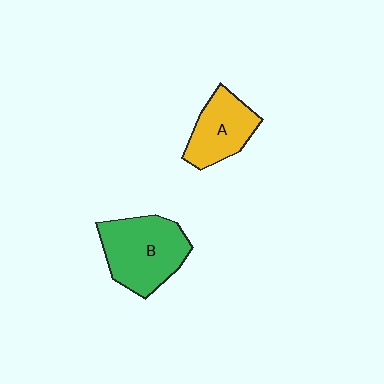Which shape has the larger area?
Shape B (green).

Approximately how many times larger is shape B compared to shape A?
Approximately 1.4 times.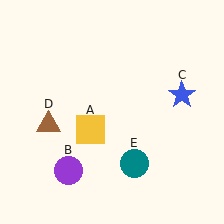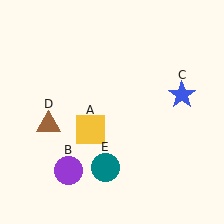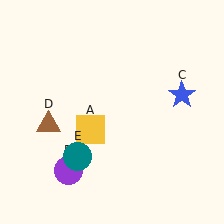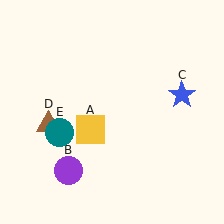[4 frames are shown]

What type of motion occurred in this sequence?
The teal circle (object E) rotated clockwise around the center of the scene.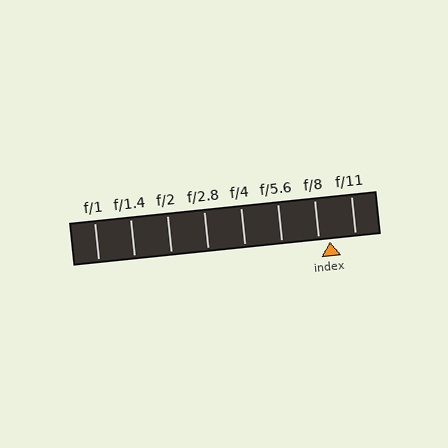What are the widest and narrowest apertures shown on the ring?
The widest aperture shown is f/1 and the narrowest is f/11.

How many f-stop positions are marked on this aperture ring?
There are 8 f-stop positions marked.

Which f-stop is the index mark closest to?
The index mark is closest to f/8.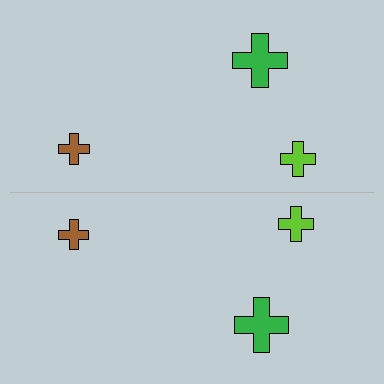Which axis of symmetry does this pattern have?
The pattern has a horizontal axis of symmetry running through the center of the image.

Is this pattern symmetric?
Yes, this pattern has bilateral (reflection) symmetry.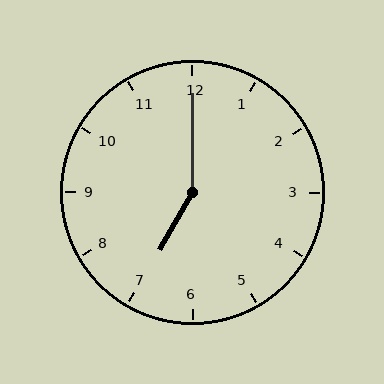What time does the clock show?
7:00.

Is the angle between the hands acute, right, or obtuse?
It is obtuse.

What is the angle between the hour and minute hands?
Approximately 150 degrees.